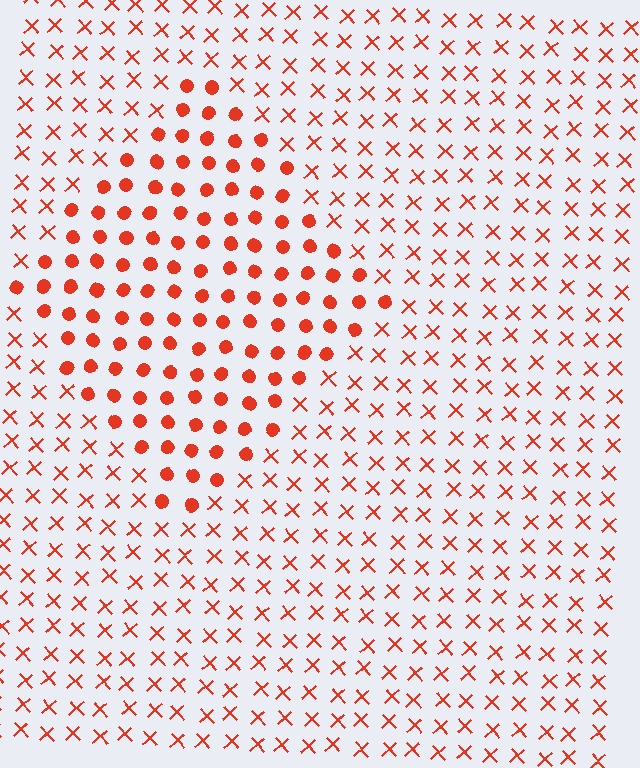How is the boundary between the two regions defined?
The boundary is defined by a change in element shape: circles inside vs. X marks outside. All elements share the same color and spacing.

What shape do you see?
I see a diamond.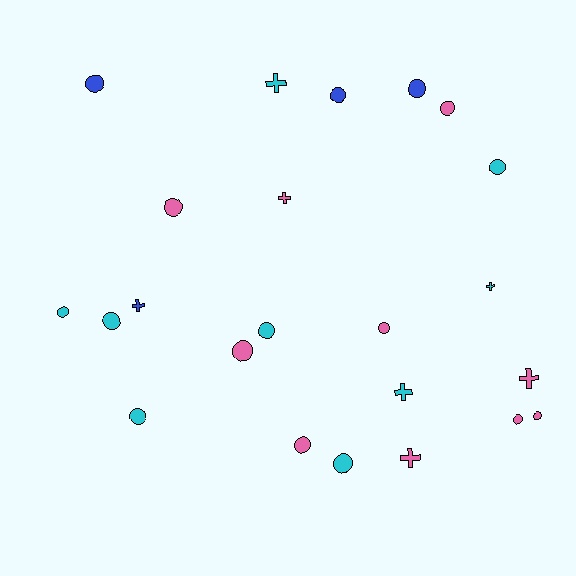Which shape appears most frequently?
Circle, with 16 objects.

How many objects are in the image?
There are 23 objects.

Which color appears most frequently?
Pink, with 10 objects.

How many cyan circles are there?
There are 6 cyan circles.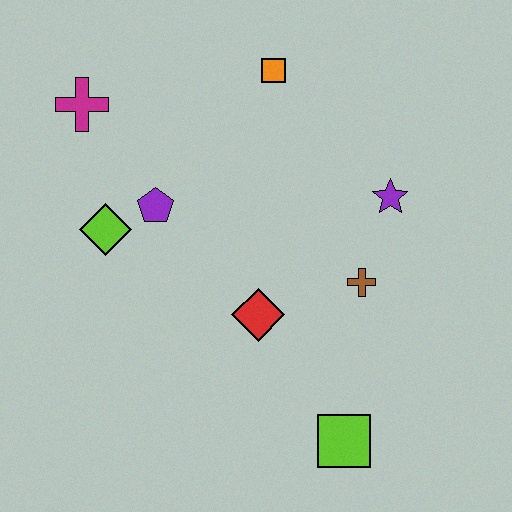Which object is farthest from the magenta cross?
The lime square is farthest from the magenta cross.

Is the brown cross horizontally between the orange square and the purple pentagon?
No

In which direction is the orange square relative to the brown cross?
The orange square is above the brown cross.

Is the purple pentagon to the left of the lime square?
Yes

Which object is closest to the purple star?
The brown cross is closest to the purple star.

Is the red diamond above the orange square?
No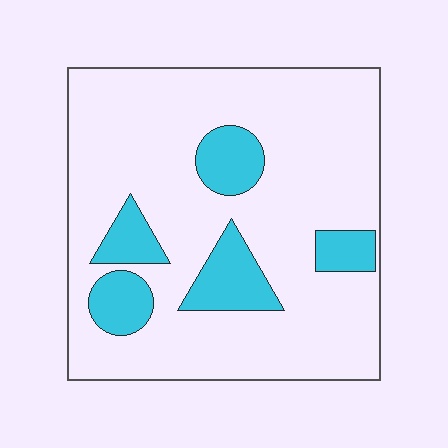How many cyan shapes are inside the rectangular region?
5.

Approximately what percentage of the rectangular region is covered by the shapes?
Approximately 20%.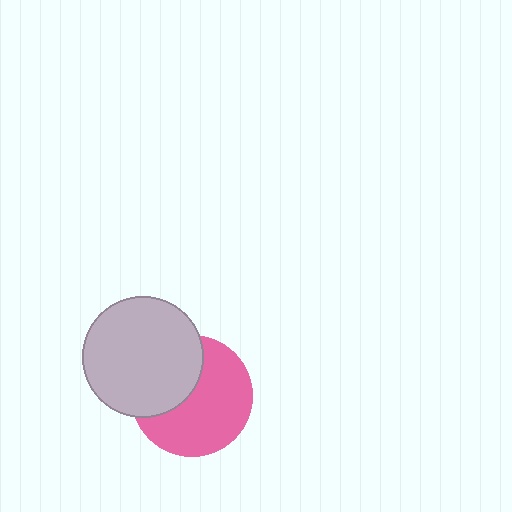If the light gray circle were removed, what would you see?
You would see the complete pink circle.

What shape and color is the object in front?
The object in front is a light gray circle.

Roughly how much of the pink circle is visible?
About half of it is visible (roughly 63%).